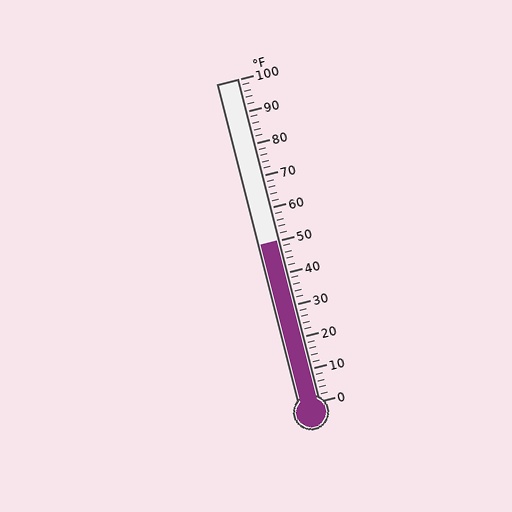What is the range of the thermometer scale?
The thermometer scale ranges from 0°F to 100°F.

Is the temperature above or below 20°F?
The temperature is above 20°F.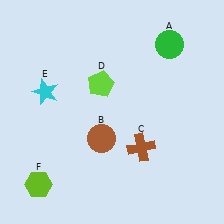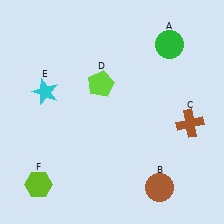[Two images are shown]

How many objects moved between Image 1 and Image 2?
2 objects moved between the two images.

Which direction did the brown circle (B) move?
The brown circle (B) moved right.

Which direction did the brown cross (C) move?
The brown cross (C) moved right.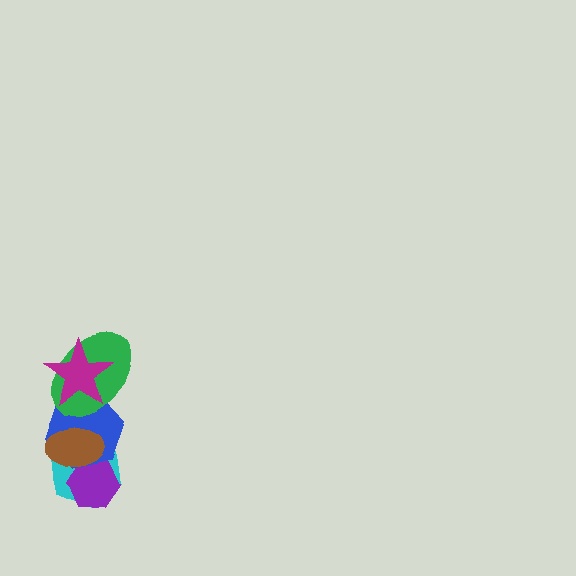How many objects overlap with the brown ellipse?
3 objects overlap with the brown ellipse.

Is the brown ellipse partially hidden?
No, no other shape covers it.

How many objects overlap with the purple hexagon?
3 objects overlap with the purple hexagon.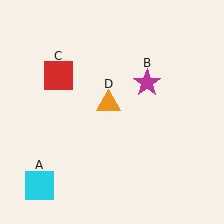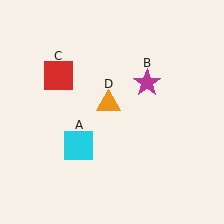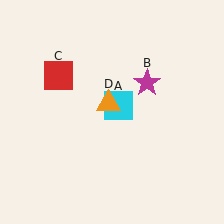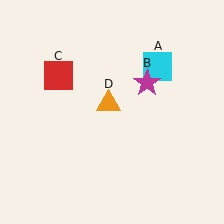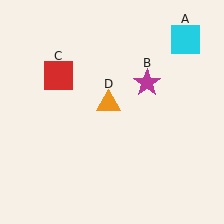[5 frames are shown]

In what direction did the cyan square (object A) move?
The cyan square (object A) moved up and to the right.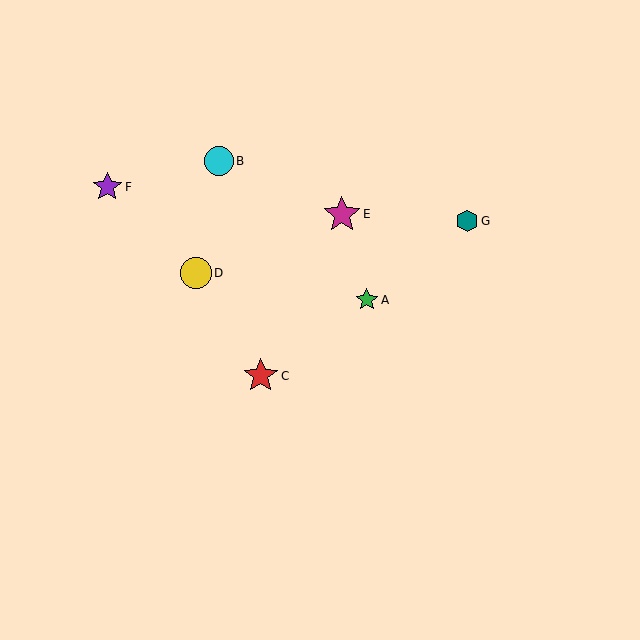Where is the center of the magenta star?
The center of the magenta star is at (342, 214).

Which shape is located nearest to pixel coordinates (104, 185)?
The purple star (labeled F) at (107, 187) is nearest to that location.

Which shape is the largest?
The magenta star (labeled E) is the largest.